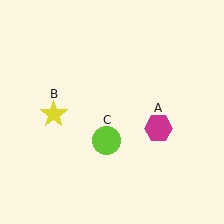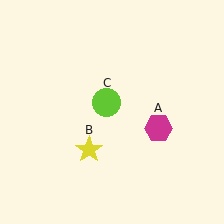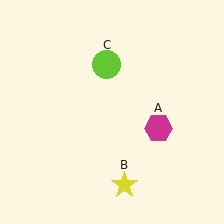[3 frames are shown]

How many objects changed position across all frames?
2 objects changed position: yellow star (object B), lime circle (object C).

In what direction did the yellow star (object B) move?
The yellow star (object B) moved down and to the right.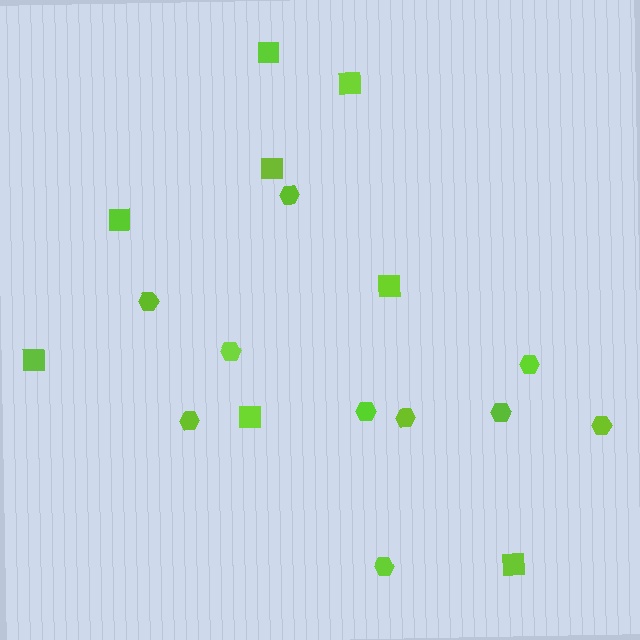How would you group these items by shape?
There are 2 groups: one group of hexagons (10) and one group of squares (8).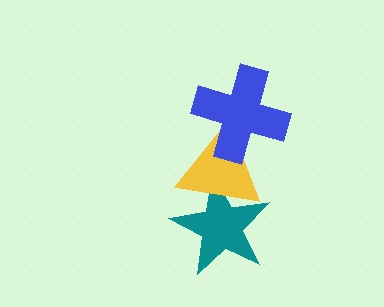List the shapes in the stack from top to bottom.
From top to bottom: the blue cross, the yellow triangle, the teal star.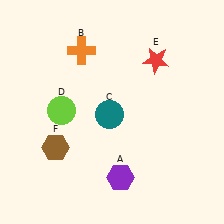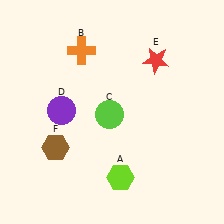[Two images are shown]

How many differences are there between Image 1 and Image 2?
There are 3 differences between the two images.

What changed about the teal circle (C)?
In Image 1, C is teal. In Image 2, it changed to lime.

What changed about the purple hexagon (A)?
In Image 1, A is purple. In Image 2, it changed to lime.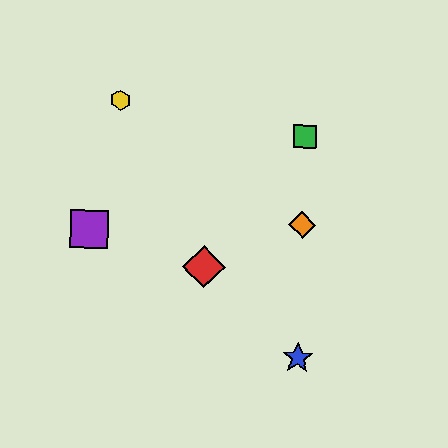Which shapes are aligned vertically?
The blue star, the green square, the orange diamond are aligned vertically.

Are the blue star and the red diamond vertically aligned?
No, the blue star is at x≈298 and the red diamond is at x≈204.